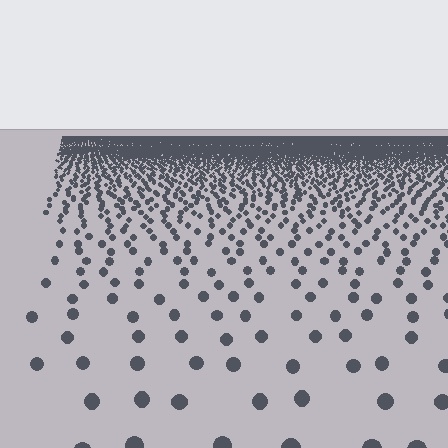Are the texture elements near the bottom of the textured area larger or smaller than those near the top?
Larger. Near the bottom, elements are closer to the viewer and appear at a bigger on-screen size.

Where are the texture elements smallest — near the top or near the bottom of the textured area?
Near the top.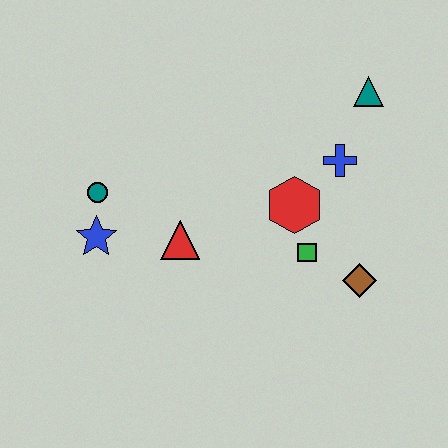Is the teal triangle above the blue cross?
Yes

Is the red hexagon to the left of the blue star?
No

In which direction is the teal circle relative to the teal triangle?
The teal circle is to the left of the teal triangle.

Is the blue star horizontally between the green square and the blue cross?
No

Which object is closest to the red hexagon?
The green square is closest to the red hexagon.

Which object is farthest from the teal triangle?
The blue star is farthest from the teal triangle.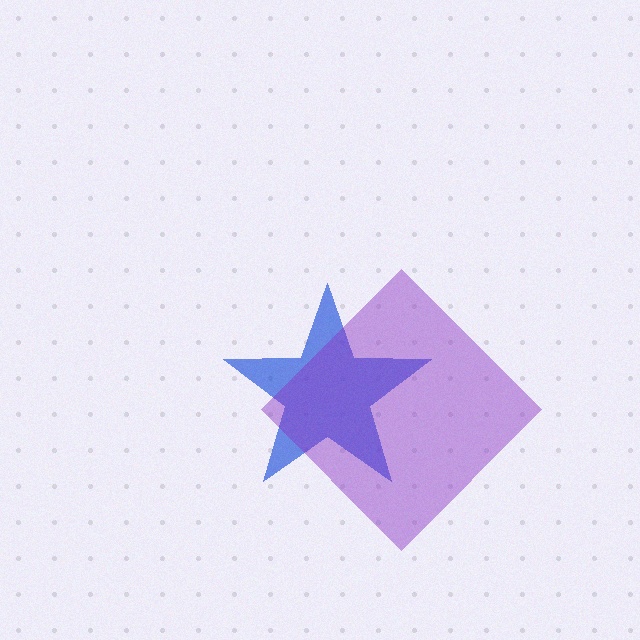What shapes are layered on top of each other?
The layered shapes are: a blue star, a purple diamond.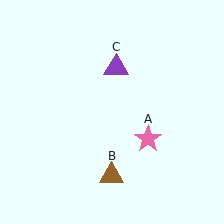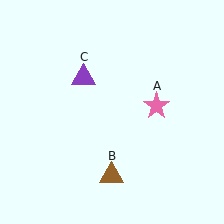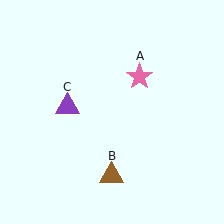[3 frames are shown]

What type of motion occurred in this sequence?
The pink star (object A), purple triangle (object C) rotated counterclockwise around the center of the scene.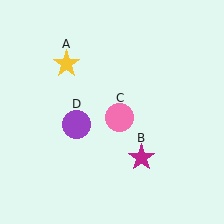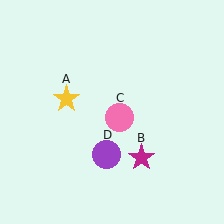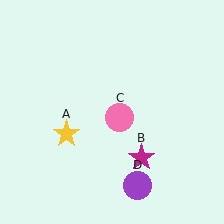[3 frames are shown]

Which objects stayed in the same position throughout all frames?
Magenta star (object B) and pink circle (object C) remained stationary.